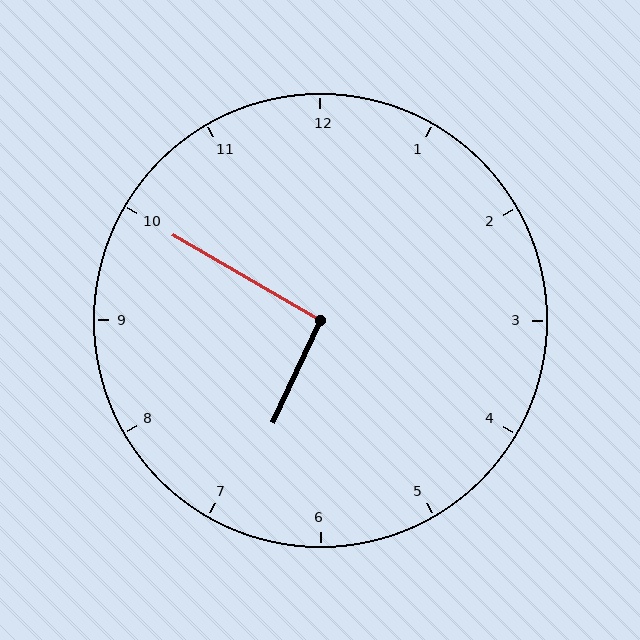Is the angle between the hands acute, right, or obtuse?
It is right.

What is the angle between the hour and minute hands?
Approximately 95 degrees.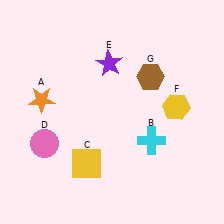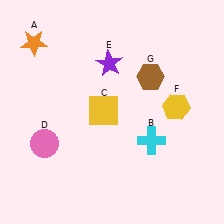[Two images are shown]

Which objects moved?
The objects that moved are: the orange star (A), the yellow square (C).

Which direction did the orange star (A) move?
The orange star (A) moved up.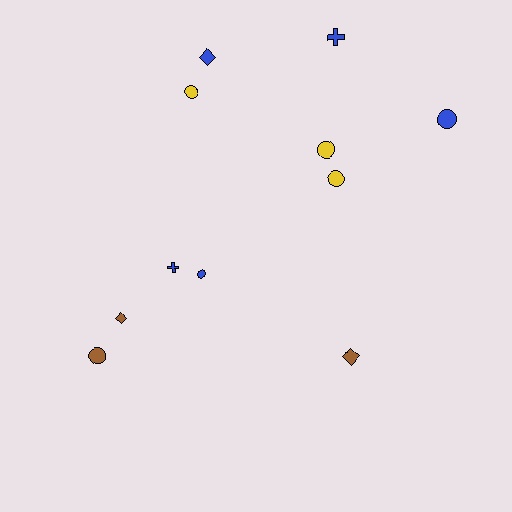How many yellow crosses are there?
There are no yellow crosses.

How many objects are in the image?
There are 11 objects.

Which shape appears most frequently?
Circle, with 6 objects.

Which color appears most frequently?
Blue, with 5 objects.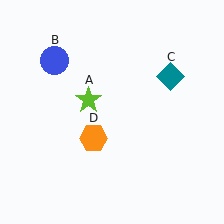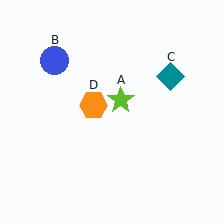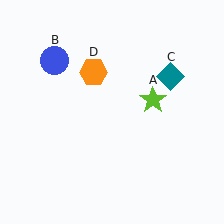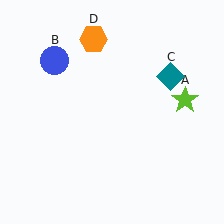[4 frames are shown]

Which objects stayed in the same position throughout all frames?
Blue circle (object B) and teal diamond (object C) remained stationary.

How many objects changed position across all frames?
2 objects changed position: lime star (object A), orange hexagon (object D).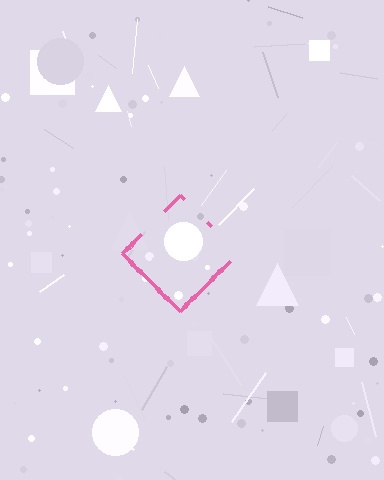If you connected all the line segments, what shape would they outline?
They would outline a diamond.